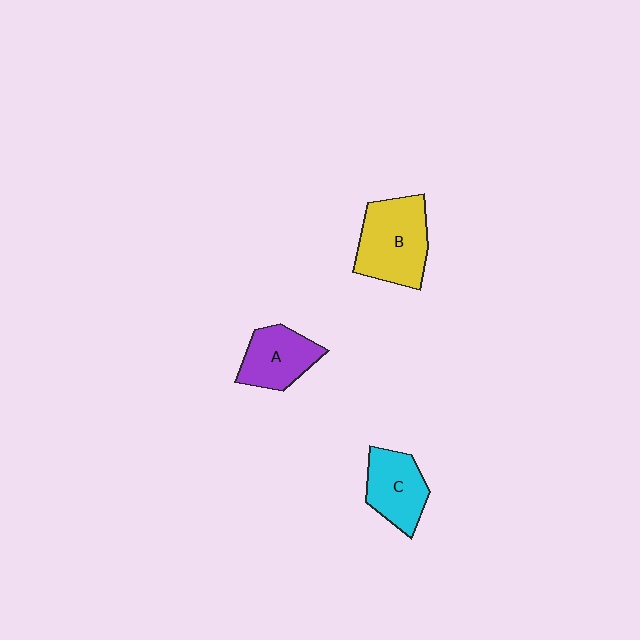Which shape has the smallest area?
Shape A (purple).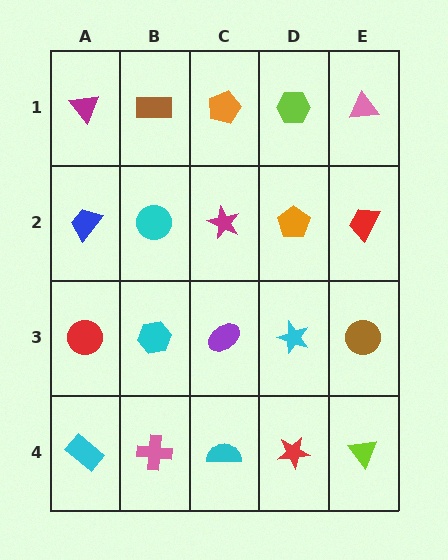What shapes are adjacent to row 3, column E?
A red trapezoid (row 2, column E), a lime triangle (row 4, column E), a cyan star (row 3, column D).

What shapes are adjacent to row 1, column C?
A magenta star (row 2, column C), a brown rectangle (row 1, column B), a lime hexagon (row 1, column D).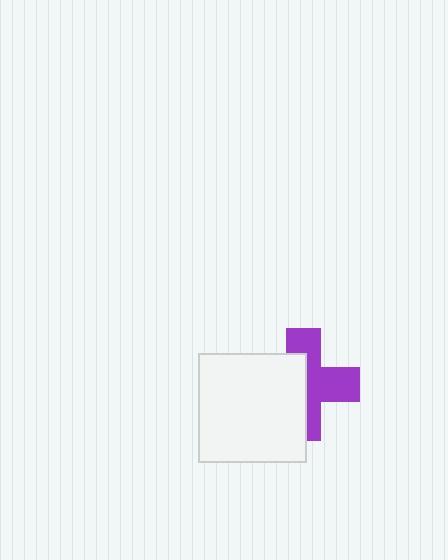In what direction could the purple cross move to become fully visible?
The purple cross could move right. That would shift it out from behind the white rectangle entirely.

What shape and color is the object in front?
The object in front is a white rectangle.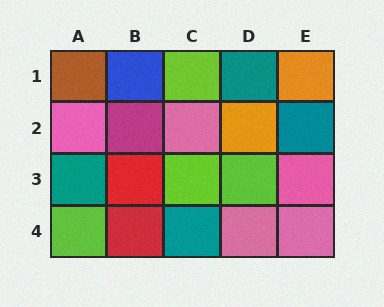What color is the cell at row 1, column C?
Lime.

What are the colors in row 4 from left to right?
Lime, red, teal, pink, pink.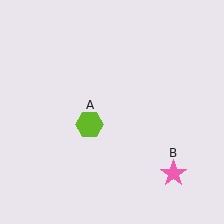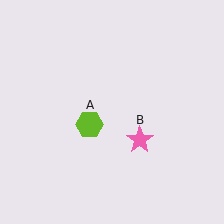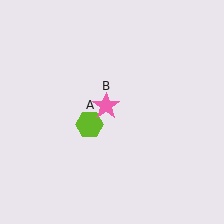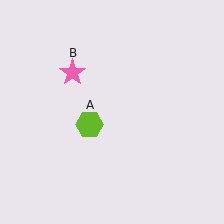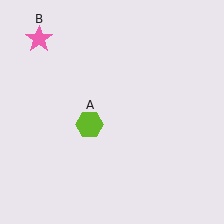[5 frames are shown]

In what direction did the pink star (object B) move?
The pink star (object B) moved up and to the left.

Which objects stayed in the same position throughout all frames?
Lime hexagon (object A) remained stationary.